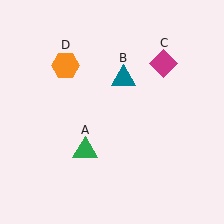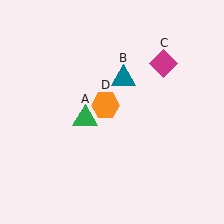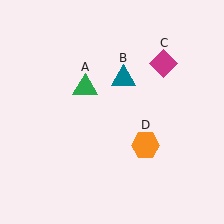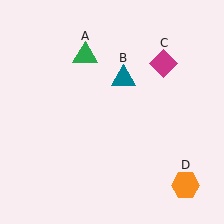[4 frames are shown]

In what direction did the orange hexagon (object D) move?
The orange hexagon (object D) moved down and to the right.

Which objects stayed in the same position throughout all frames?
Teal triangle (object B) and magenta diamond (object C) remained stationary.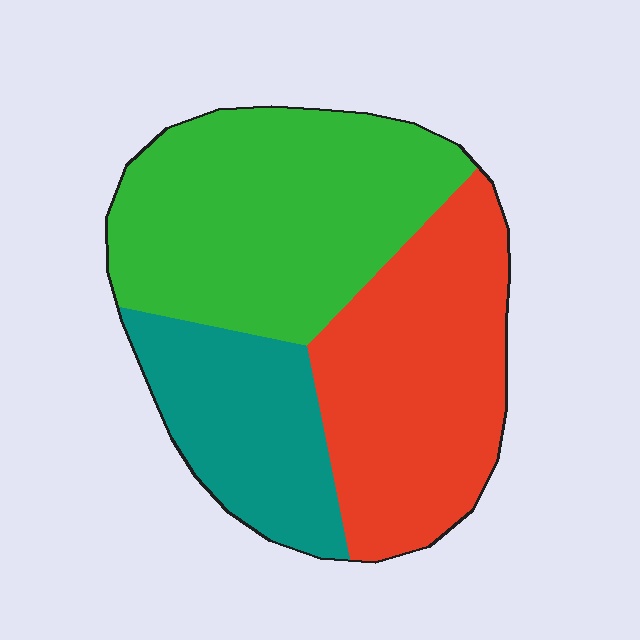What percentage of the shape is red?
Red takes up between a quarter and a half of the shape.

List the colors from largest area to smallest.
From largest to smallest: green, red, teal.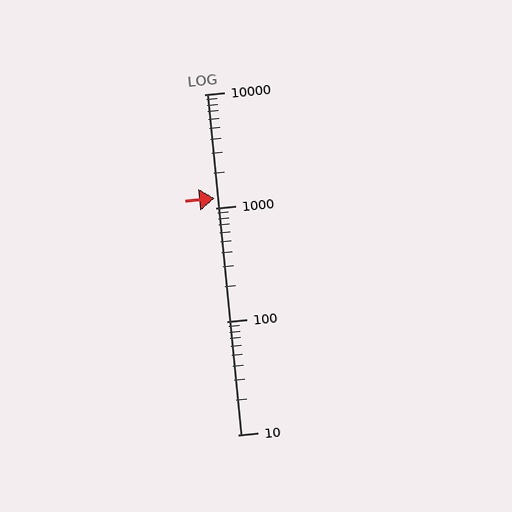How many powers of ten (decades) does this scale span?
The scale spans 3 decades, from 10 to 10000.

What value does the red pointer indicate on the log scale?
The pointer indicates approximately 1200.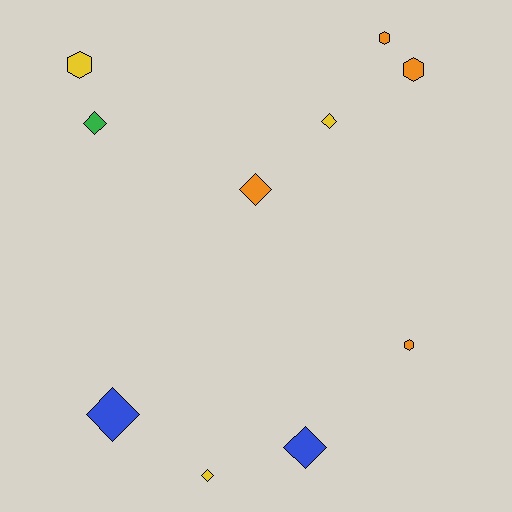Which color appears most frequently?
Orange, with 4 objects.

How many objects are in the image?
There are 10 objects.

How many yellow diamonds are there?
There are 2 yellow diamonds.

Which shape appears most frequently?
Diamond, with 6 objects.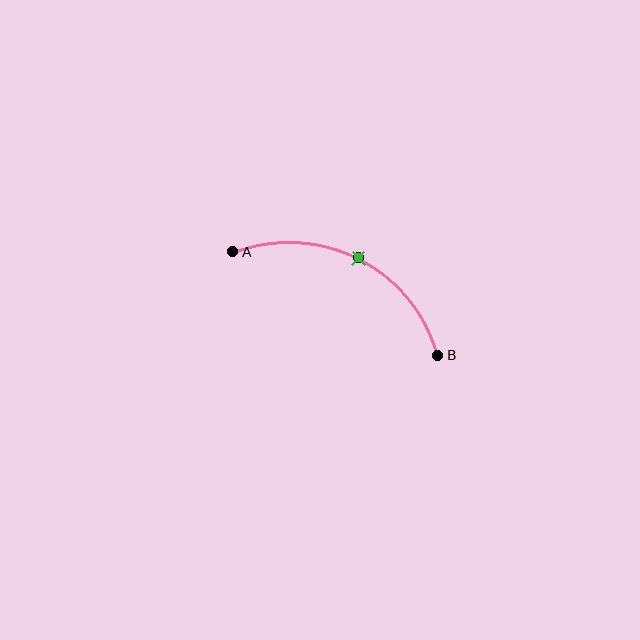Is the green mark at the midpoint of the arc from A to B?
Yes. The green mark lies on the arc at equal arc-length from both A and B — it is the arc midpoint.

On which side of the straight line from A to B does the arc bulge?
The arc bulges above the straight line connecting A and B.